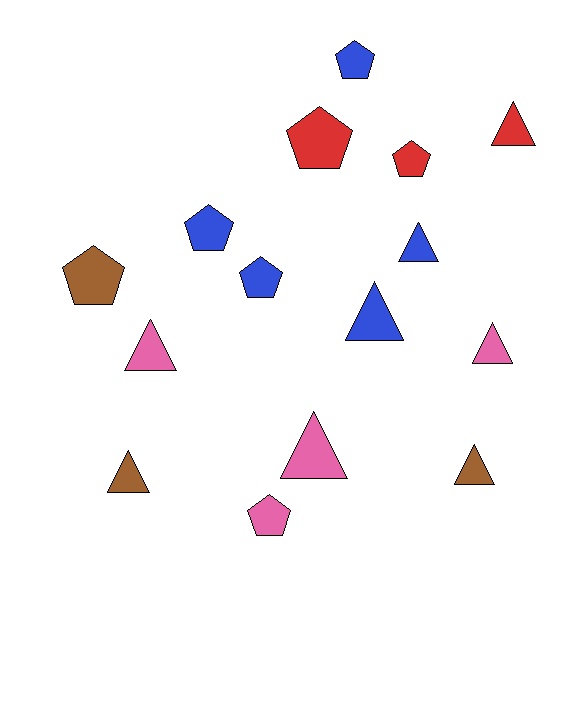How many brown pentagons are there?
There is 1 brown pentagon.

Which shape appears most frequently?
Triangle, with 8 objects.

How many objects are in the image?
There are 15 objects.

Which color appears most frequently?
Blue, with 5 objects.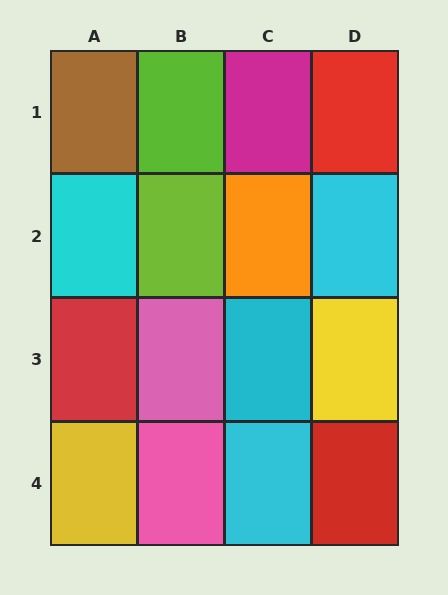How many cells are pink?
2 cells are pink.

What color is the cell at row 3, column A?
Red.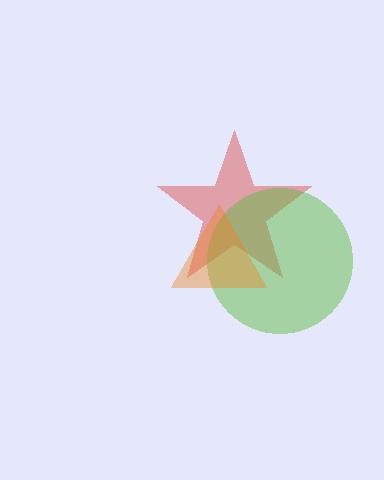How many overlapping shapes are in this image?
There are 3 overlapping shapes in the image.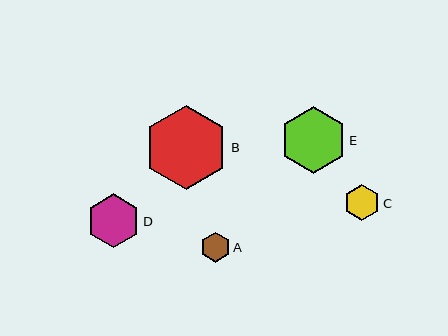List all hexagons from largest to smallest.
From largest to smallest: B, E, D, C, A.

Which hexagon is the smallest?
Hexagon A is the smallest with a size of approximately 30 pixels.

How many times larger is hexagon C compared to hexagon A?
Hexagon C is approximately 1.2 times the size of hexagon A.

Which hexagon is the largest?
Hexagon B is the largest with a size of approximately 83 pixels.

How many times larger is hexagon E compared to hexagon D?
Hexagon E is approximately 1.2 times the size of hexagon D.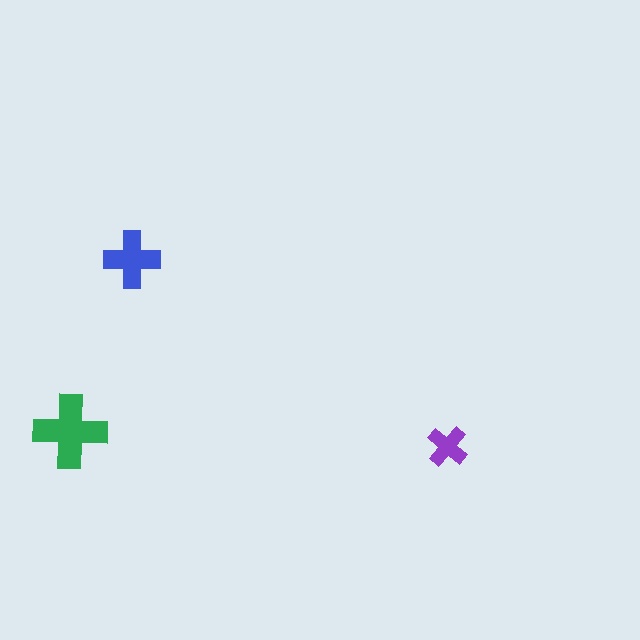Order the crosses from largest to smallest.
the green one, the blue one, the purple one.